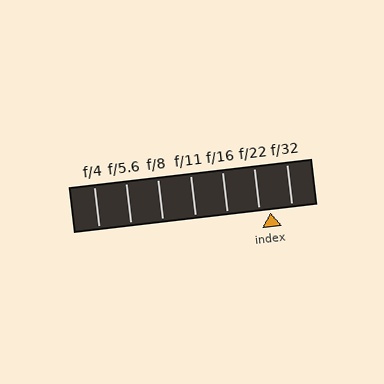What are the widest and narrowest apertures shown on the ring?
The widest aperture shown is f/4 and the narrowest is f/32.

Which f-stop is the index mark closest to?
The index mark is closest to f/22.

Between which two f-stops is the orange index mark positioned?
The index mark is between f/22 and f/32.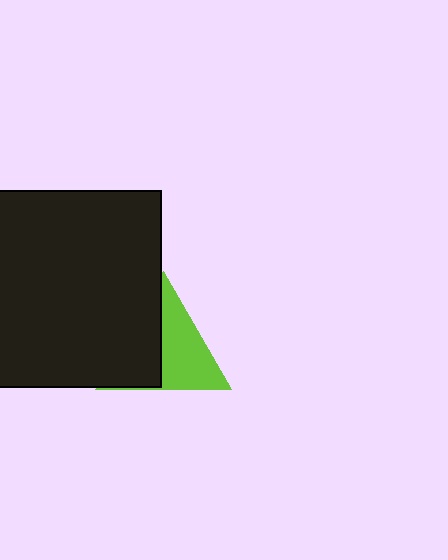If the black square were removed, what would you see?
You would see the complete lime triangle.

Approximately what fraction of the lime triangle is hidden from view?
Roughly 45% of the lime triangle is hidden behind the black square.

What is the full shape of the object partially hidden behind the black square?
The partially hidden object is a lime triangle.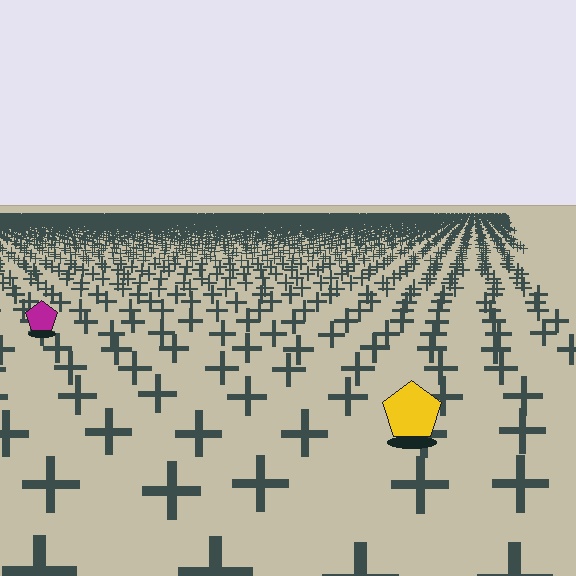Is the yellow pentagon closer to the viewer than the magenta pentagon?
Yes. The yellow pentagon is closer — you can tell from the texture gradient: the ground texture is coarser near it.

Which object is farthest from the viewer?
The magenta pentagon is farthest from the viewer. It appears smaller and the ground texture around it is denser.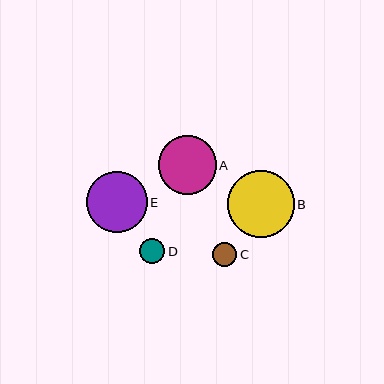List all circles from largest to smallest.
From largest to smallest: B, E, A, D, C.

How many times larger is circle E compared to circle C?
Circle E is approximately 2.5 times the size of circle C.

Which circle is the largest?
Circle B is the largest with a size of approximately 67 pixels.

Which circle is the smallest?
Circle C is the smallest with a size of approximately 24 pixels.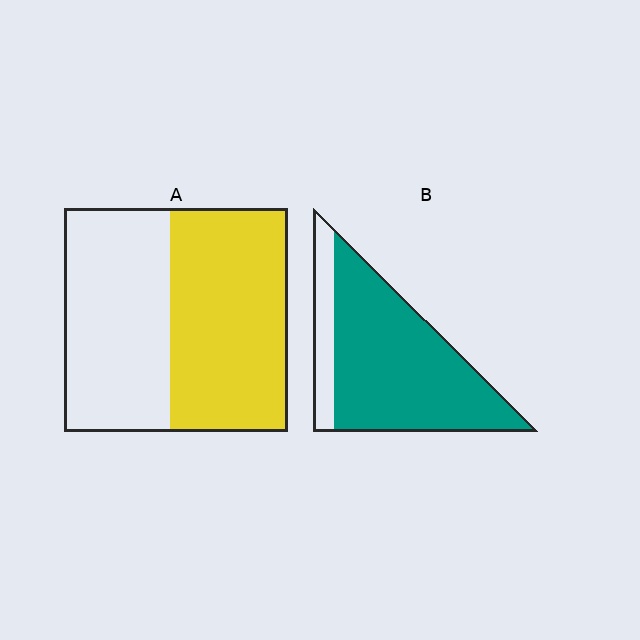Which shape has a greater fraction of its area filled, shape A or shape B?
Shape B.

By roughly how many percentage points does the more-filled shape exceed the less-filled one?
By roughly 30 percentage points (B over A).